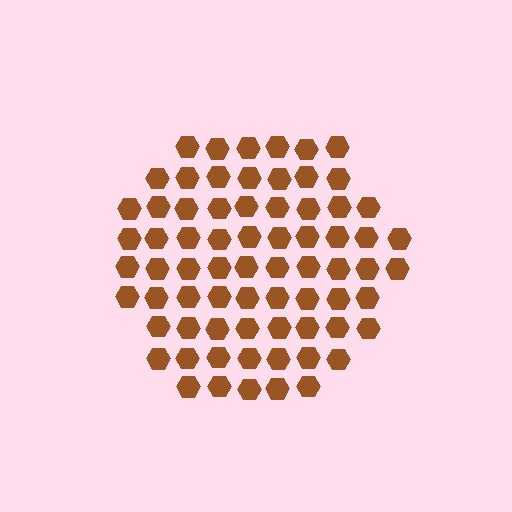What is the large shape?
The large shape is a hexagon.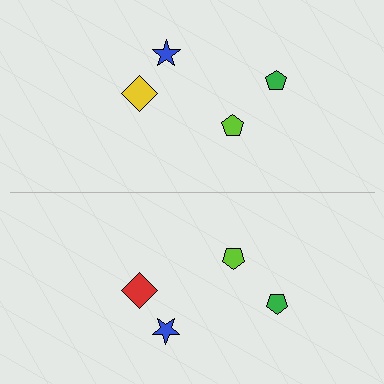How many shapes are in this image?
There are 8 shapes in this image.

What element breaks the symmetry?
The red diamond on the bottom side breaks the symmetry — its mirror counterpart is yellow.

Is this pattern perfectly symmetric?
No, the pattern is not perfectly symmetric. The red diamond on the bottom side breaks the symmetry — its mirror counterpart is yellow.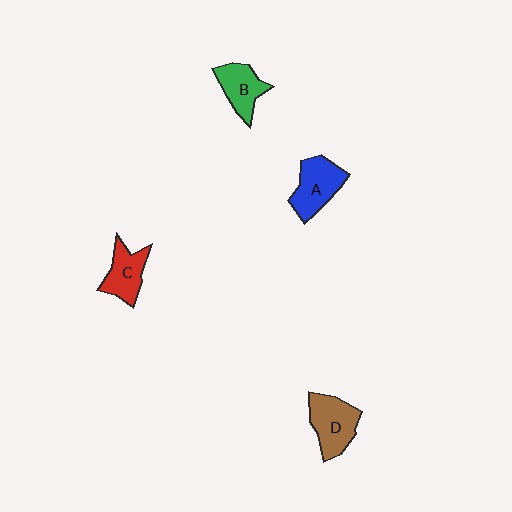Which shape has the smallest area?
Shape C (red).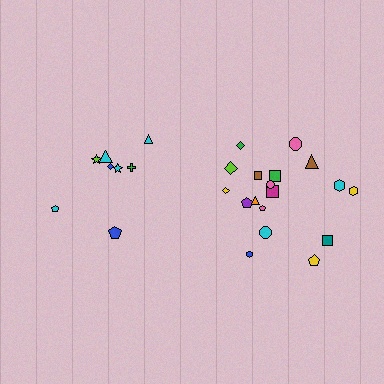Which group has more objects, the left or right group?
The right group.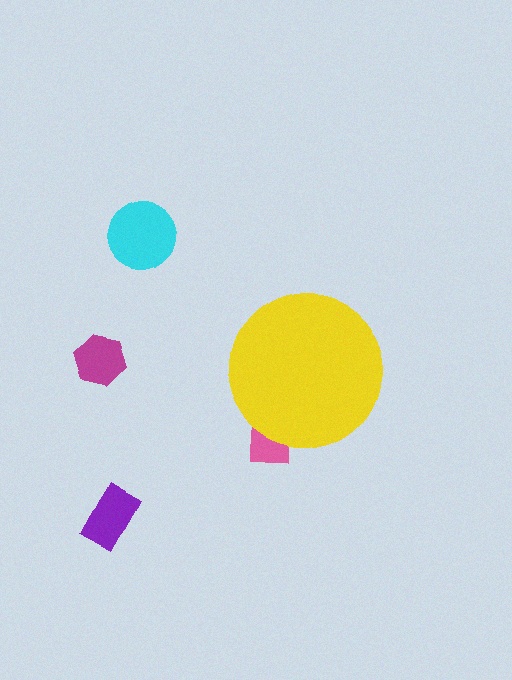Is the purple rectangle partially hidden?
No, the purple rectangle is fully visible.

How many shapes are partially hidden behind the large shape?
1 shape is partially hidden.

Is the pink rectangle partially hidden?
Yes, the pink rectangle is partially hidden behind the yellow circle.